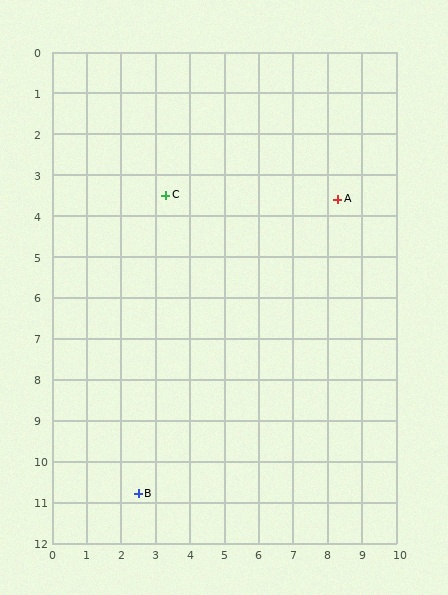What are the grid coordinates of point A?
Point A is at approximately (8.3, 3.6).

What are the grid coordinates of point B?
Point B is at approximately (2.5, 10.8).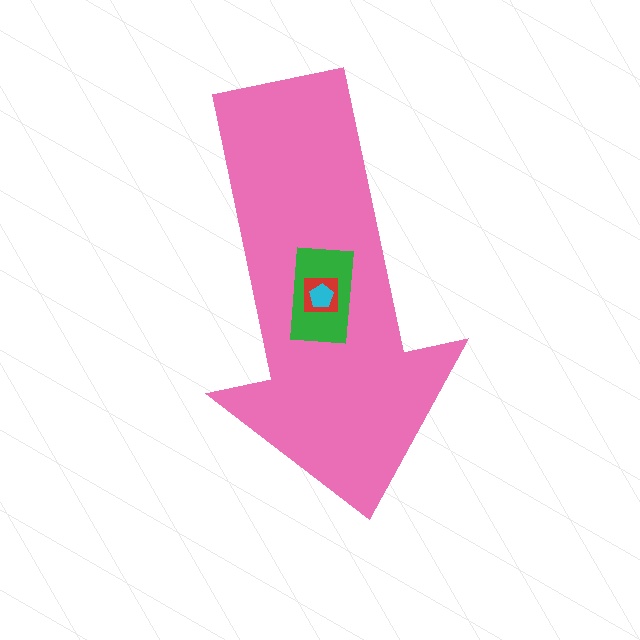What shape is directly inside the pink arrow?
The green rectangle.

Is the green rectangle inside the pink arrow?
Yes.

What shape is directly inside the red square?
The cyan pentagon.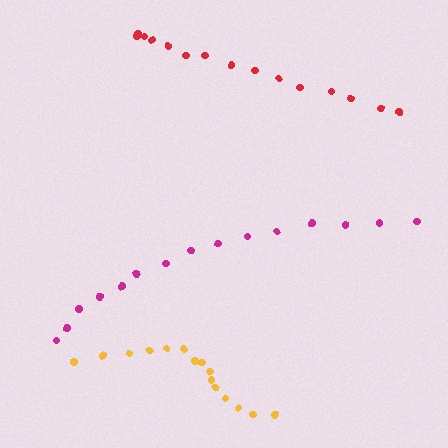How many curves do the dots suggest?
There are 3 distinct paths.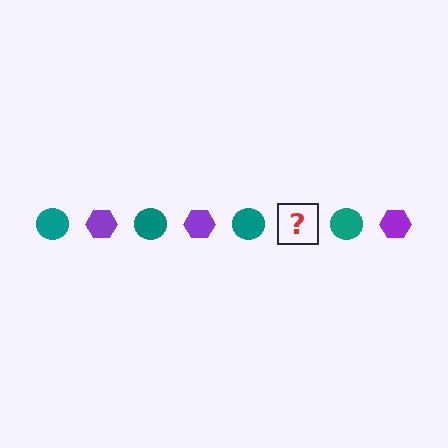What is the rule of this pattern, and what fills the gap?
The rule is that the pattern alternates between teal circle and purple hexagon. The gap should be filled with a purple hexagon.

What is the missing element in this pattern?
The missing element is a purple hexagon.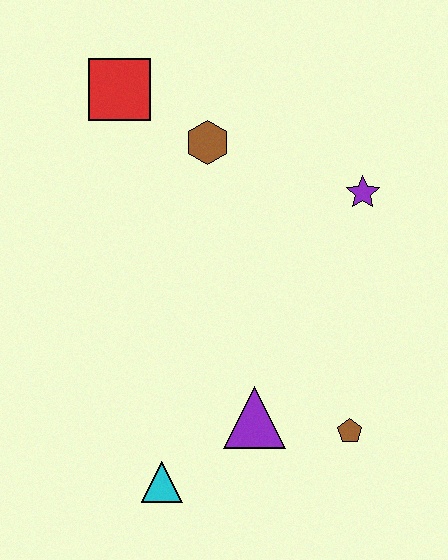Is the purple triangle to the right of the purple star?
No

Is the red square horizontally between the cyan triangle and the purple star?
No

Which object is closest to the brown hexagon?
The red square is closest to the brown hexagon.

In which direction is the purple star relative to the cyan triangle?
The purple star is above the cyan triangle.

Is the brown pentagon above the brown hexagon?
No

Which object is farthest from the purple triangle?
The red square is farthest from the purple triangle.